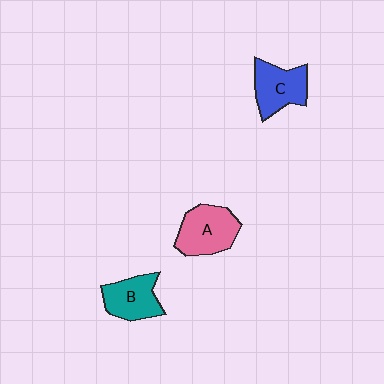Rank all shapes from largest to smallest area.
From largest to smallest: A (pink), C (blue), B (teal).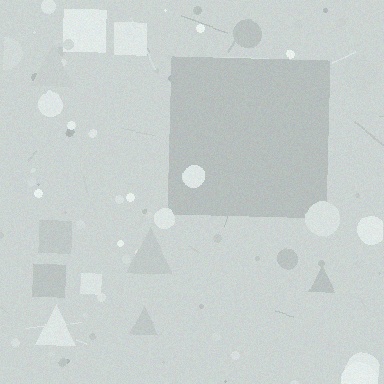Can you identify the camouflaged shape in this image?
The camouflaged shape is a square.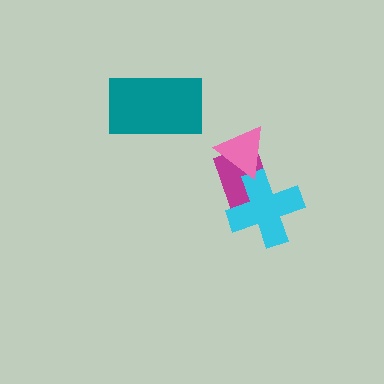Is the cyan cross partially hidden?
No, no other shape covers it.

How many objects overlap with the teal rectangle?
0 objects overlap with the teal rectangle.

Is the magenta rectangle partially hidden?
Yes, it is partially covered by another shape.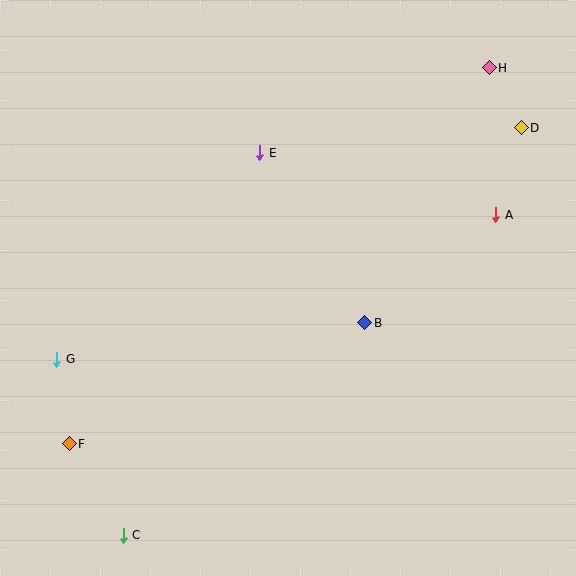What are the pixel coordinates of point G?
Point G is at (57, 359).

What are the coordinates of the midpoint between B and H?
The midpoint between B and H is at (427, 195).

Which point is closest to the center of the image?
Point B at (365, 323) is closest to the center.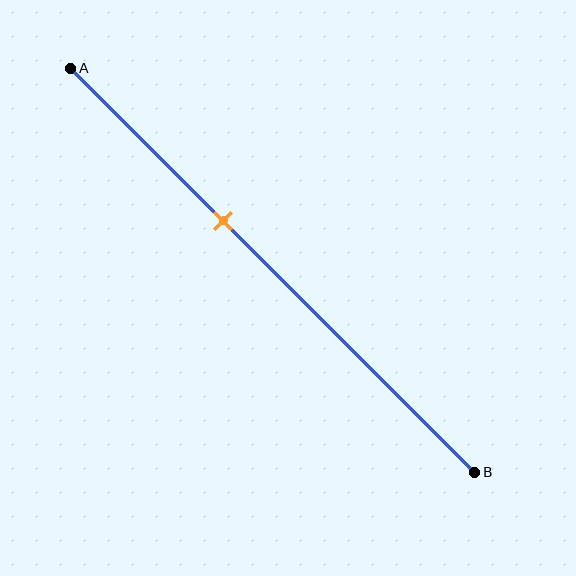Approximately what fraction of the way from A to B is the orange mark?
The orange mark is approximately 40% of the way from A to B.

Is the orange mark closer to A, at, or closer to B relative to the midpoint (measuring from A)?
The orange mark is closer to point A than the midpoint of segment AB.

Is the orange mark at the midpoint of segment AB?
No, the mark is at about 40% from A, not at the 50% midpoint.